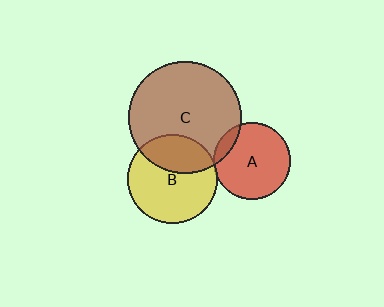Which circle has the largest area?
Circle C (brown).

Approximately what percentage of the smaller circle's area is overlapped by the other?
Approximately 10%.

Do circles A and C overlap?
Yes.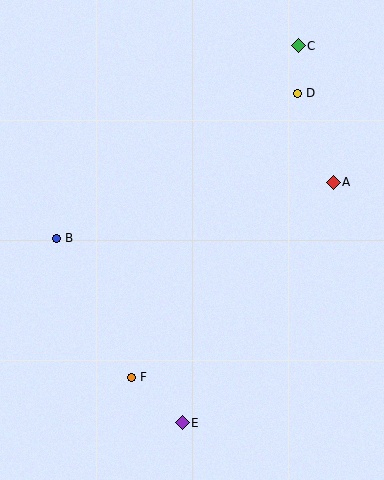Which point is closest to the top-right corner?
Point C is closest to the top-right corner.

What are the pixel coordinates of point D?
Point D is at (297, 93).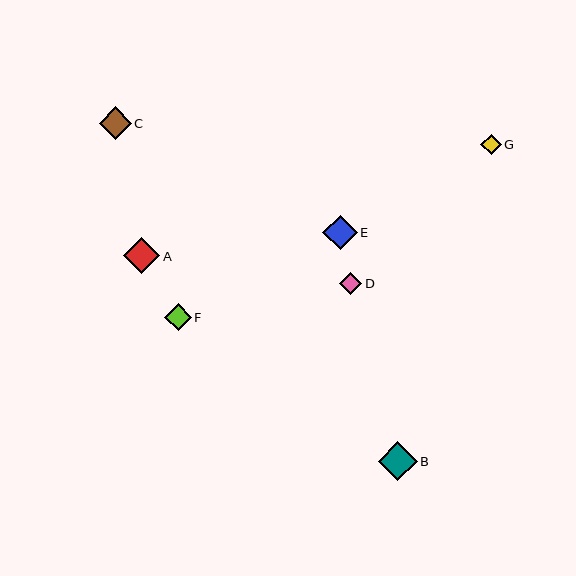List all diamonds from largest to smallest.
From largest to smallest: B, A, E, C, F, D, G.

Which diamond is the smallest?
Diamond G is the smallest with a size of approximately 20 pixels.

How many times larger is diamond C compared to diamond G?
Diamond C is approximately 1.6 times the size of diamond G.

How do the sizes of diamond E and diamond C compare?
Diamond E and diamond C are approximately the same size.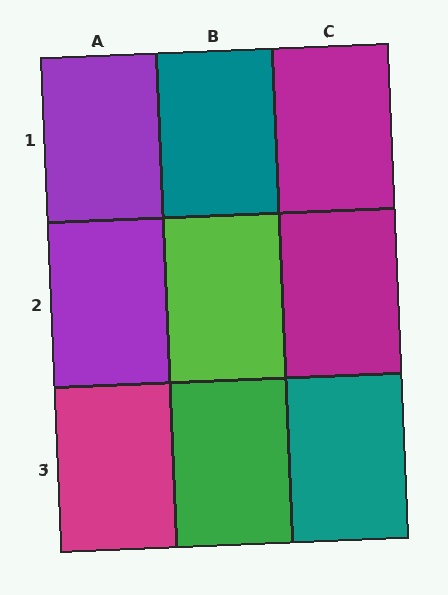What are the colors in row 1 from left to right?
Purple, teal, magenta.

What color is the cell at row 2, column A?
Purple.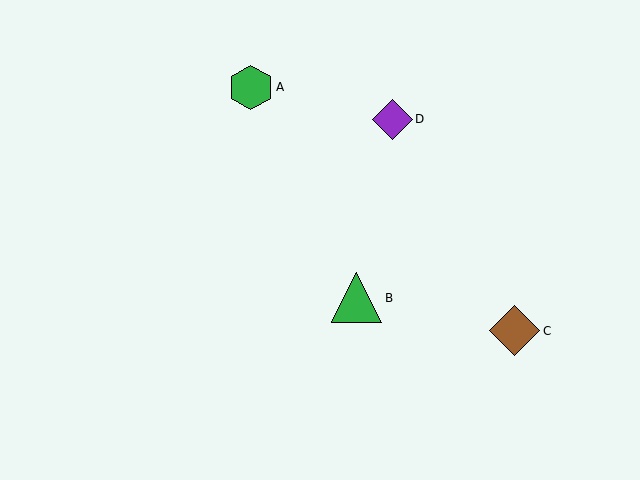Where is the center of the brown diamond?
The center of the brown diamond is at (515, 331).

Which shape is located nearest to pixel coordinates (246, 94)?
The green hexagon (labeled A) at (251, 87) is nearest to that location.